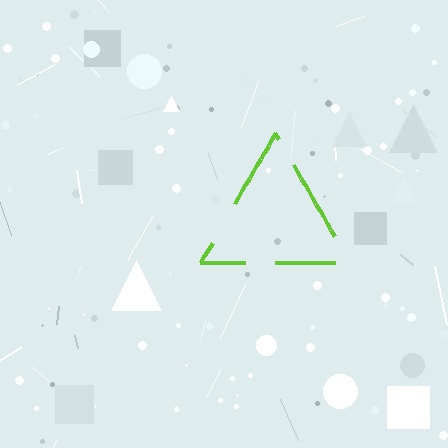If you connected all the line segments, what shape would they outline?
They would outline a triangle.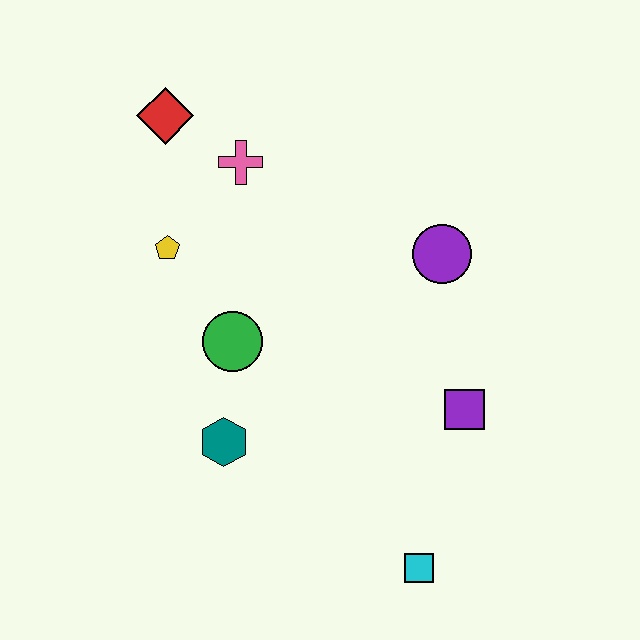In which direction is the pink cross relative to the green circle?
The pink cross is above the green circle.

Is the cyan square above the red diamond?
No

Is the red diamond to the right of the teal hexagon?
No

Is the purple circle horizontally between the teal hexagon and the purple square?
Yes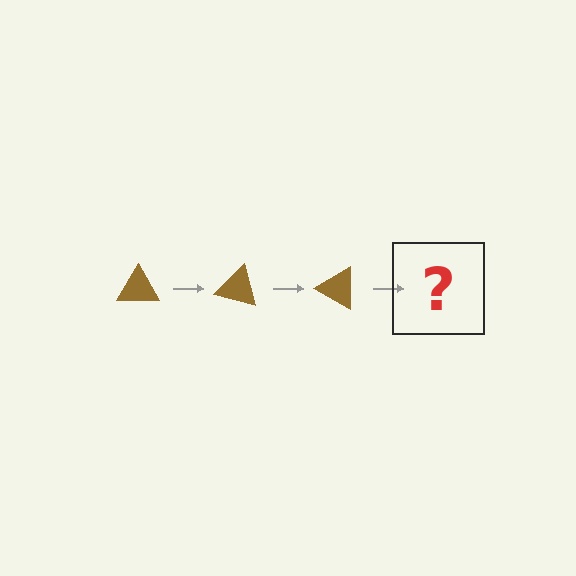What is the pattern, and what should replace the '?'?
The pattern is that the triangle rotates 15 degrees each step. The '?' should be a brown triangle rotated 45 degrees.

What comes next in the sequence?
The next element should be a brown triangle rotated 45 degrees.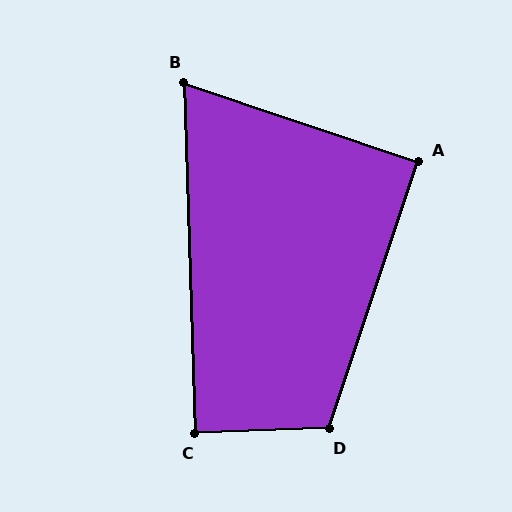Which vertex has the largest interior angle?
D, at approximately 110 degrees.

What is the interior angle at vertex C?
Approximately 90 degrees (approximately right).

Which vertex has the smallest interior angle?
B, at approximately 70 degrees.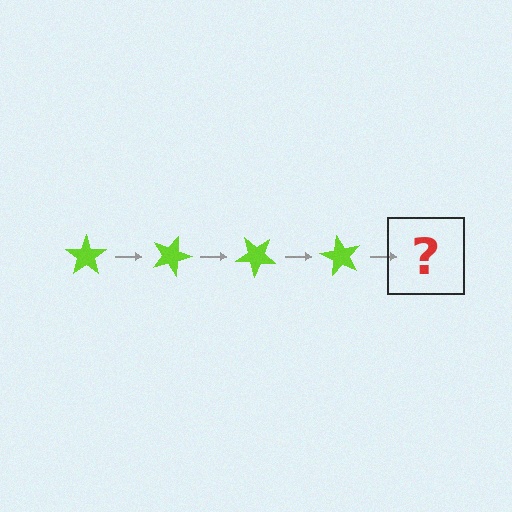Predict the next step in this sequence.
The next step is a lime star rotated 80 degrees.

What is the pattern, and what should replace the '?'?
The pattern is that the star rotates 20 degrees each step. The '?' should be a lime star rotated 80 degrees.